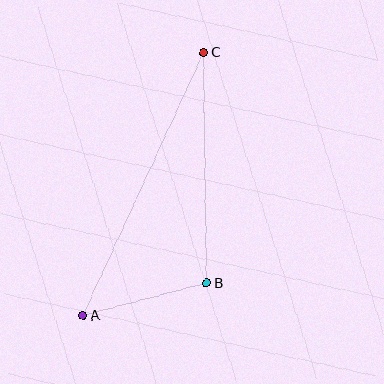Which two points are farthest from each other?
Points A and C are farthest from each other.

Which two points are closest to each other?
Points A and B are closest to each other.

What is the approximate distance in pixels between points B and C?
The distance between B and C is approximately 231 pixels.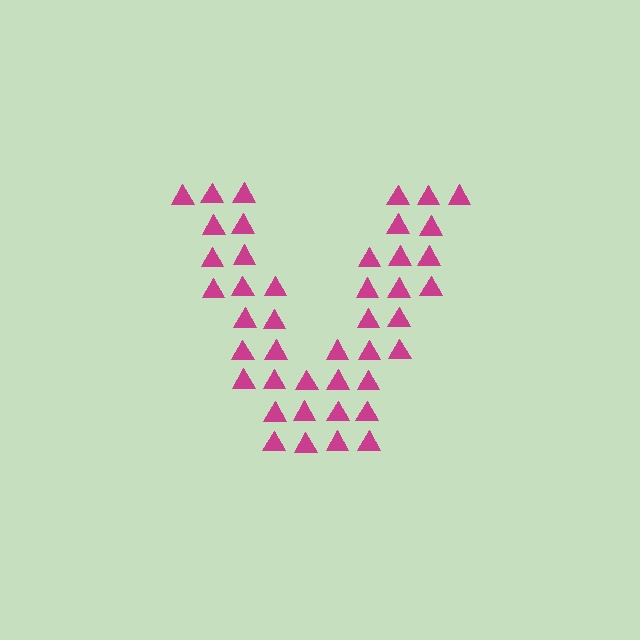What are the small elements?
The small elements are triangles.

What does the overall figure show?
The overall figure shows the letter V.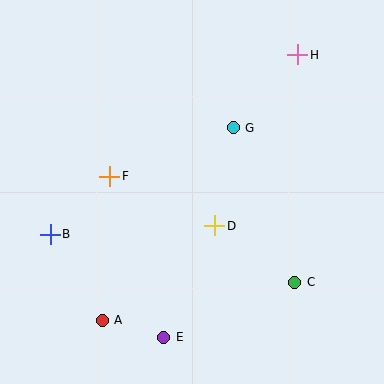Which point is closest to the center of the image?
Point D at (215, 226) is closest to the center.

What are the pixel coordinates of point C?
Point C is at (295, 282).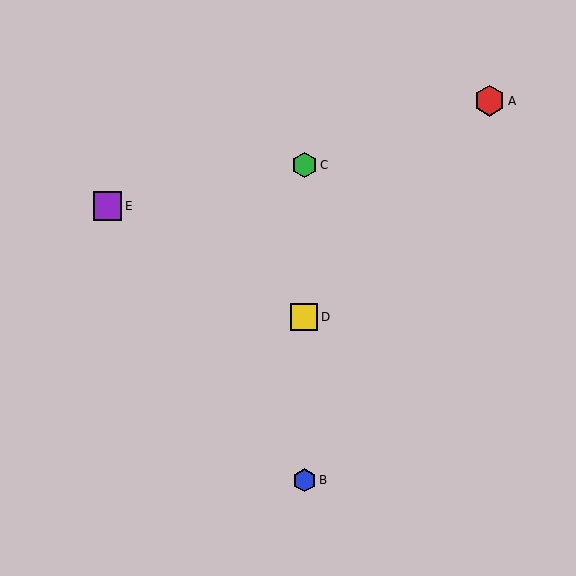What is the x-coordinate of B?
Object B is at x≈304.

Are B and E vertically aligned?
No, B is at x≈304 and E is at x≈107.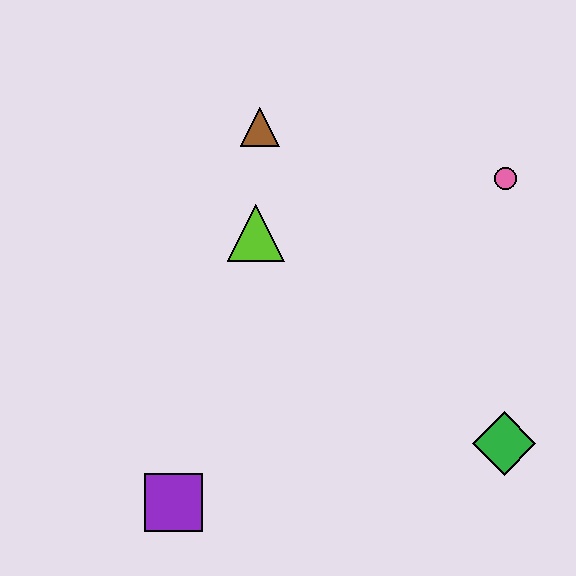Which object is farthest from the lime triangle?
The green diamond is farthest from the lime triangle.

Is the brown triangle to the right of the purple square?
Yes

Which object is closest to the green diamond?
The pink circle is closest to the green diamond.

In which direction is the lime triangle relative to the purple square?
The lime triangle is above the purple square.